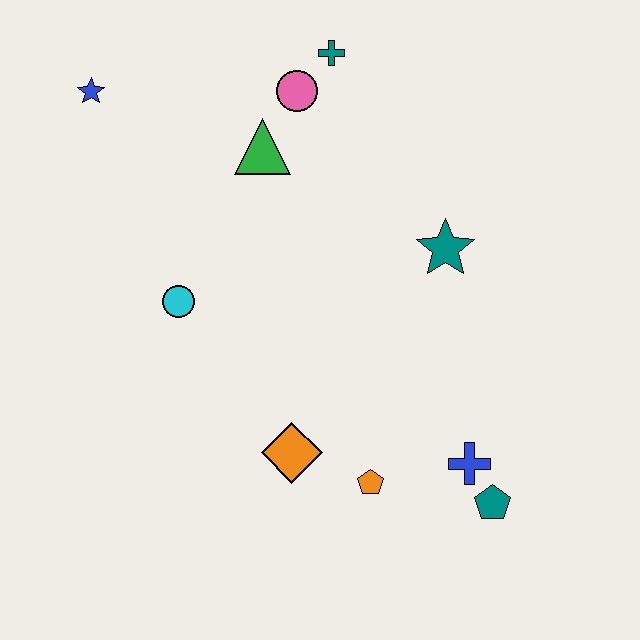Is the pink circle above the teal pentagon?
Yes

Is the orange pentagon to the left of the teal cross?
No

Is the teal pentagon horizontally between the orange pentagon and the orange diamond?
No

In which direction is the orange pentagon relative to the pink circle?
The orange pentagon is below the pink circle.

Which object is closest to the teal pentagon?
The blue cross is closest to the teal pentagon.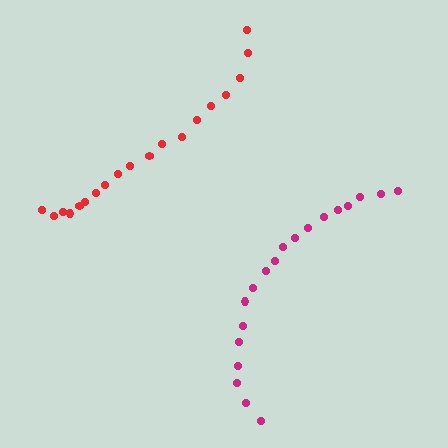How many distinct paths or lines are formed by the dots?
There are 2 distinct paths.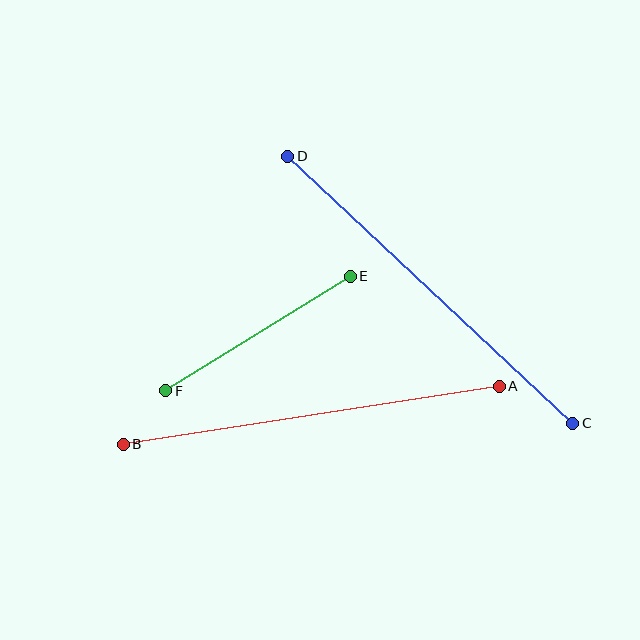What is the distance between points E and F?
The distance is approximately 217 pixels.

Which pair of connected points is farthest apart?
Points C and D are farthest apart.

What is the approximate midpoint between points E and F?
The midpoint is at approximately (258, 333) pixels.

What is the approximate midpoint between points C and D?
The midpoint is at approximately (430, 290) pixels.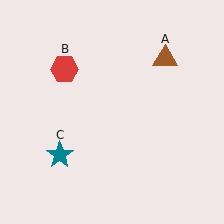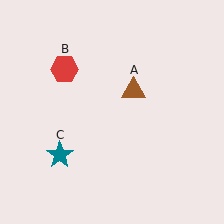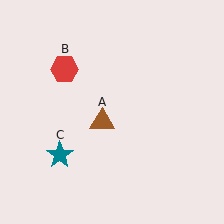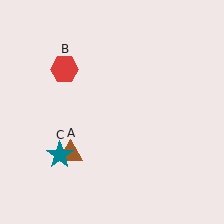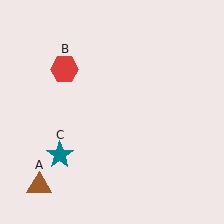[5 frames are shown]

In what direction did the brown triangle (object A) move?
The brown triangle (object A) moved down and to the left.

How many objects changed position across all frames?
1 object changed position: brown triangle (object A).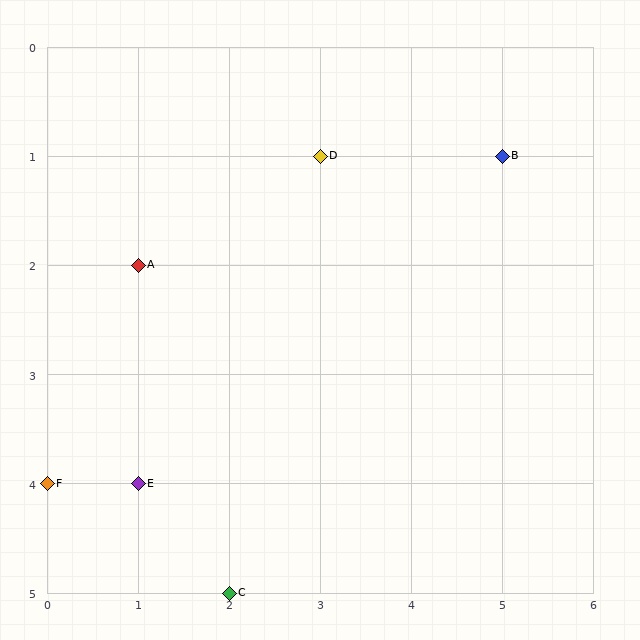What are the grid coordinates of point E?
Point E is at grid coordinates (1, 4).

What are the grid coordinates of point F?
Point F is at grid coordinates (0, 4).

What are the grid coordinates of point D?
Point D is at grid coordinates (3, 1).